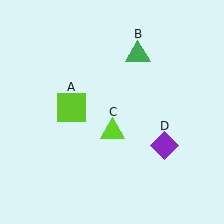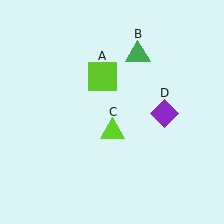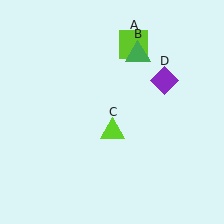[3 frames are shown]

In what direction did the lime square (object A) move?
The lime square (object A) moved up and to the right.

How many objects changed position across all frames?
2 objects changed position: lime square (object A), purple diamond (object D).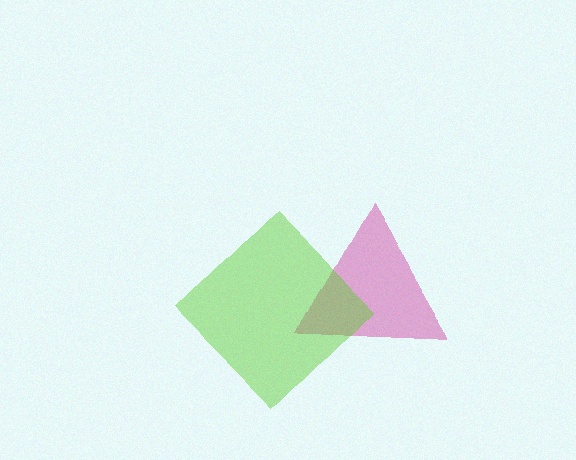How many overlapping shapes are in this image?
There are 2 overlapping shapes in the image.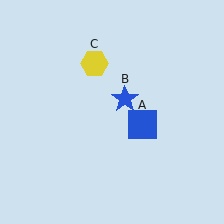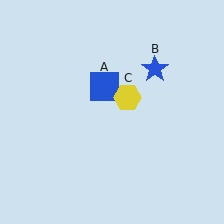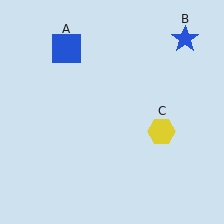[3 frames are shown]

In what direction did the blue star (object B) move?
The blue star (object B) moved up and to the right.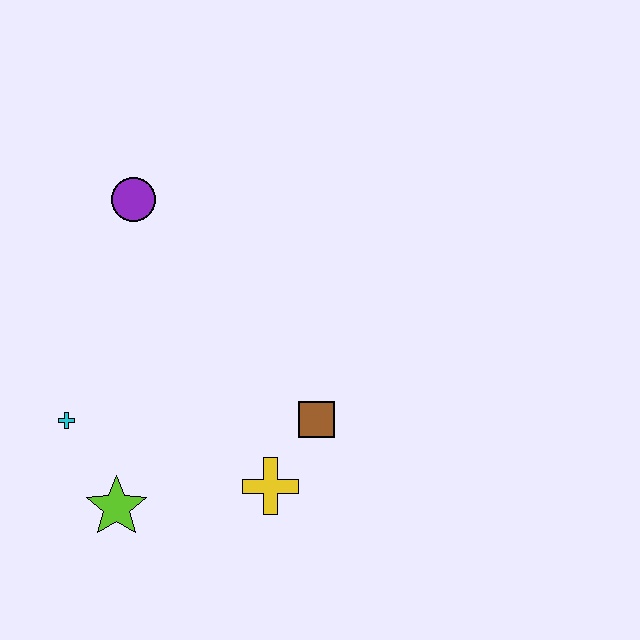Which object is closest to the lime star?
The cyan cross is closest to the lime star.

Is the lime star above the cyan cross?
No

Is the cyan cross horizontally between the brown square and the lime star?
No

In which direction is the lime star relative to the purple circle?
The lime star is below the purple circle.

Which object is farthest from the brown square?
The purple circle is farthest from the brown square.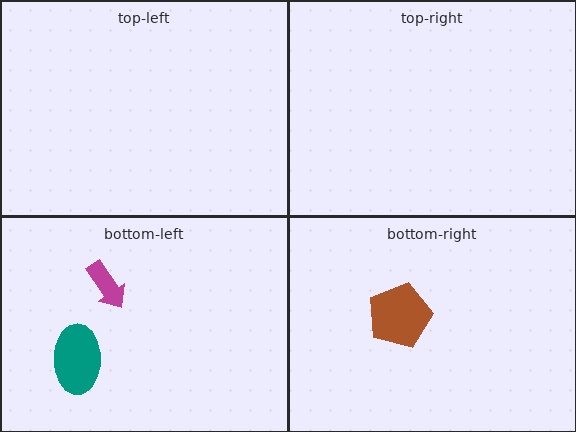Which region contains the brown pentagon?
The bottom-right region.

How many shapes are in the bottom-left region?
2.